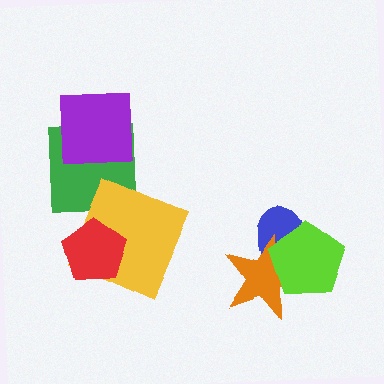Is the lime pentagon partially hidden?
No, no other shape covers it.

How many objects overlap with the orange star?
2 objects overlap with the orange star.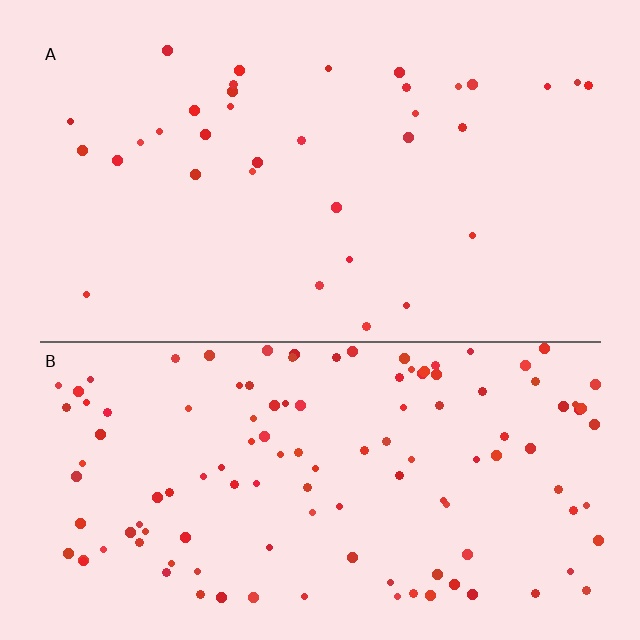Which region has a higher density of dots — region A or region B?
B (the bottom).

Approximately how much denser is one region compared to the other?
Approximately 3.5× — region B over region A.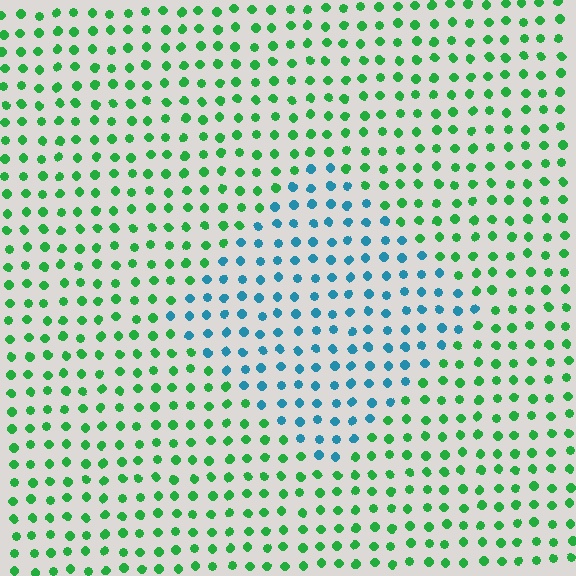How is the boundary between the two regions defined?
The boundary is defined purely by a slight shift in hue (about 62 degrees). Spacing, size, and orientation are identical on both sides.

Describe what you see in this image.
The image is filled with small green elements in a uniform arrangement. A diamond-shaped region is visible where the elements are tinted to a slightly different hue, forming a subtle color boundary.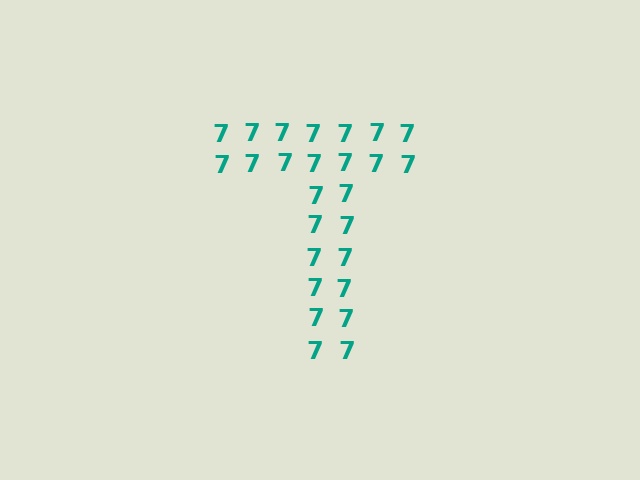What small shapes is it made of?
It is made of small digit 7's.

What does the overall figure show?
The overall figure shows the letter T.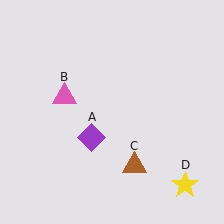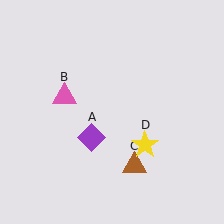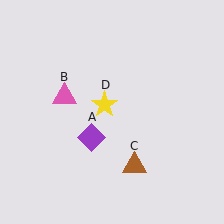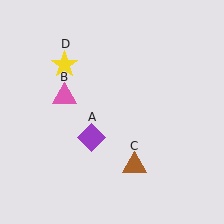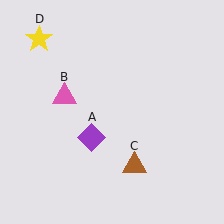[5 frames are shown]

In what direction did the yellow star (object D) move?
The yellow star (object D) moved up and to the left.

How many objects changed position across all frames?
1 object changed position: yellow star (object D).